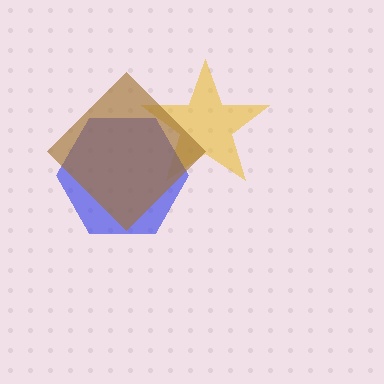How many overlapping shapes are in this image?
There are 3 overlapping shapes in the image.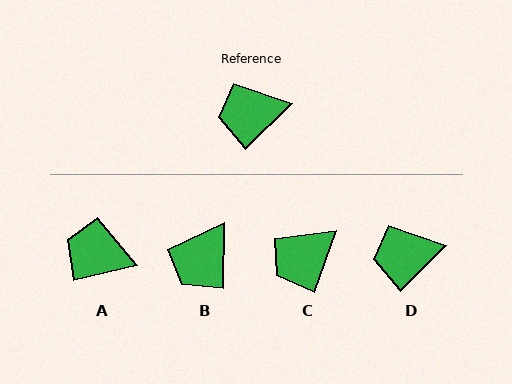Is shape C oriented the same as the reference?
No, it is off by about 26 degrees.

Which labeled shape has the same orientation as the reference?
D.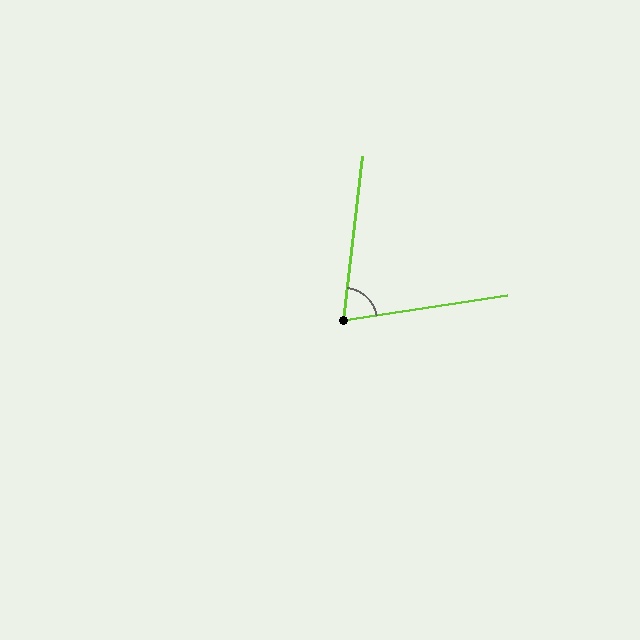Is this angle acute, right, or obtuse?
It is acute.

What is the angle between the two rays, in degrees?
Approximately 74 degrees.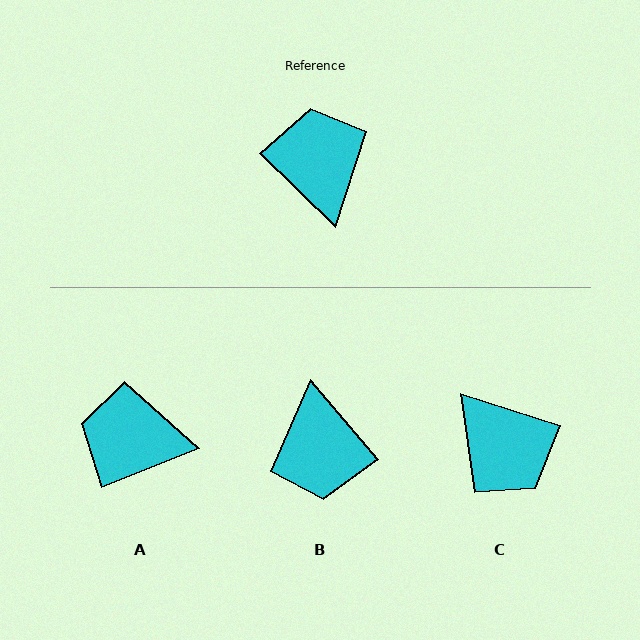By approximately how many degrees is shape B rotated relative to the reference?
Approximately 175 degrees counter-clockwise.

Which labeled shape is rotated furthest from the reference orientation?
B, about 175 degrees away.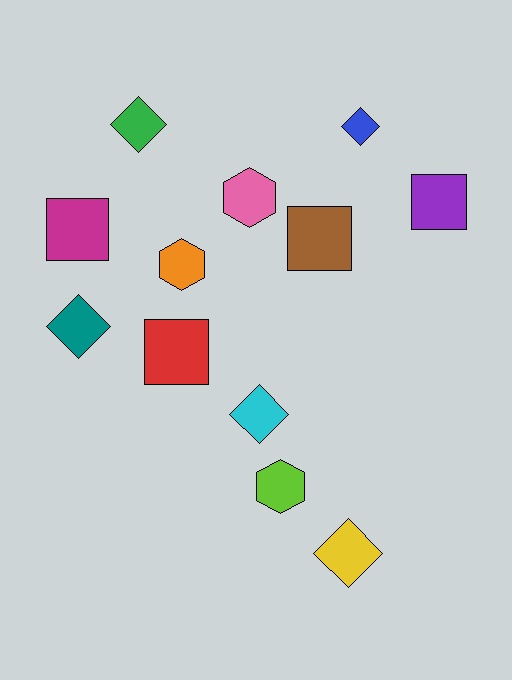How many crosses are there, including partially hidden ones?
There are no crosses.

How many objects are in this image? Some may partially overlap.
There are 12 objects.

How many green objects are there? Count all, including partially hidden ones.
There is 1 green object.